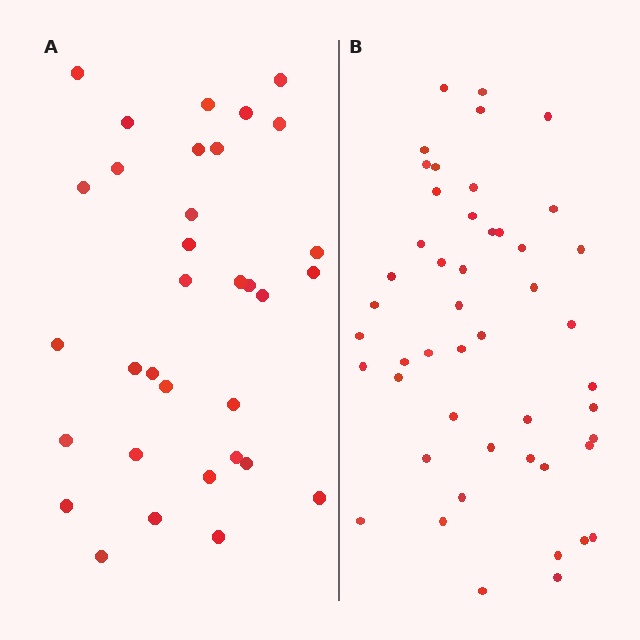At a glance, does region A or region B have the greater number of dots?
Region B (the right region) has more dots.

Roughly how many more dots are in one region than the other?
Region B has approximately 15 more dots than region A.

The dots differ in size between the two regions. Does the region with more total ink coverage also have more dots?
No. Region A has more total ink coverage because its dots are larger, but region B actually contains more individual dots. Total area can be misleading — the number of items is what matters here.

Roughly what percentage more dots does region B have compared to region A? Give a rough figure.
About 45% more.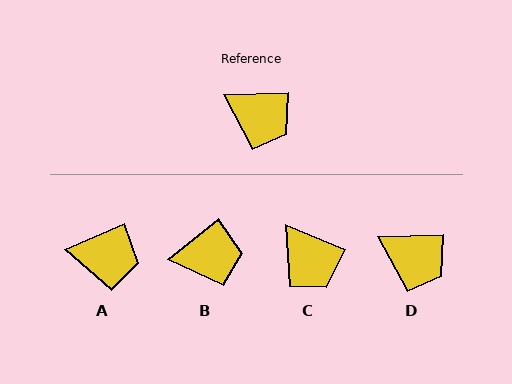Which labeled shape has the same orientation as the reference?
D.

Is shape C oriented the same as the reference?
No, it is off by about 25 degrees.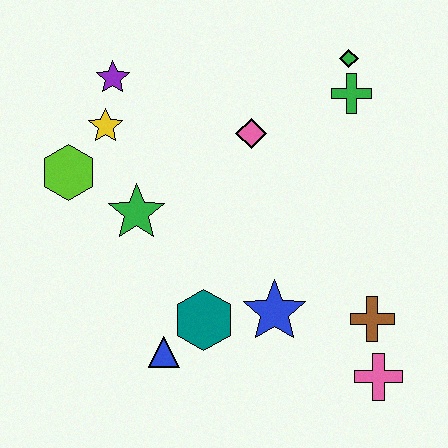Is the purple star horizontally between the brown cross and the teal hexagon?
No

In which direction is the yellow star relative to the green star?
The yellow star is above the green star.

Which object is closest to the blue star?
The teal hexagon is closest to the blue star.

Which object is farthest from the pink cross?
The purple star is farthest from the pink cross.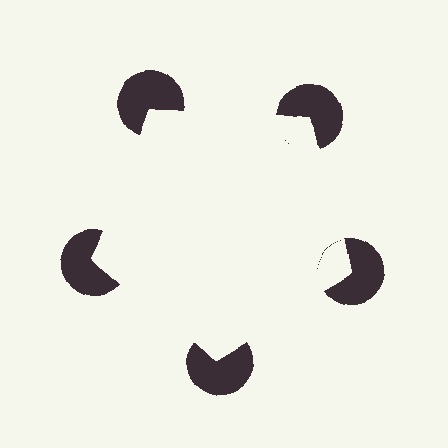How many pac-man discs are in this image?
There are 5 — one at each vertex of the illusory pentagon.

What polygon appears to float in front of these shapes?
An illusory pentagon — its edges are inferred from the aligned wedge cuts in the pac-man discs, not physically drawn.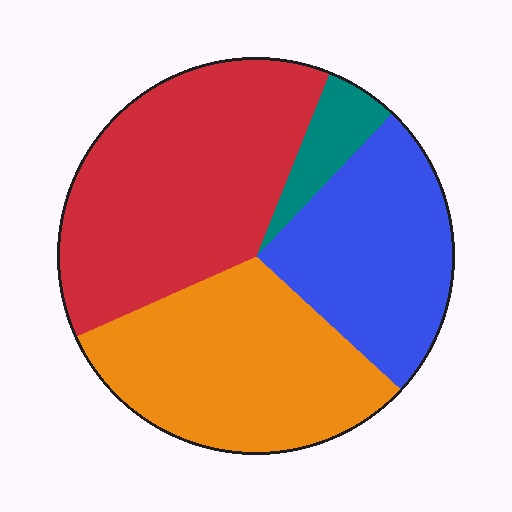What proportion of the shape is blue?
Blue takes up about one quarter (1/4) of the shape.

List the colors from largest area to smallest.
From largest to smallest: red, orange, blue, teal.